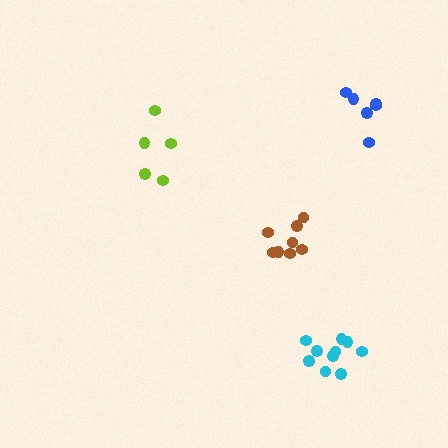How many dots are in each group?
Group 1: 6 dots, Group 2: 8 dots, Group 3: 10 dots, Group 4: 5 dots (29 total).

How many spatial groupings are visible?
There are 4 spatial groupings.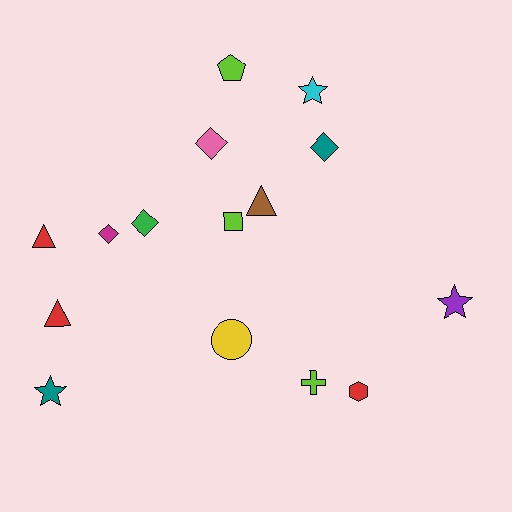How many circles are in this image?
There is 1 circle.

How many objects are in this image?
There are 15 objects.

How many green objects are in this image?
There is 1 green object.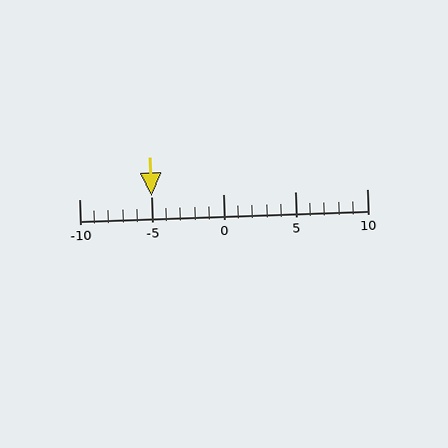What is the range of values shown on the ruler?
The ruler shows values from -10 to 10.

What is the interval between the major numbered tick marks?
The major tick marks are spaced 5 units apart.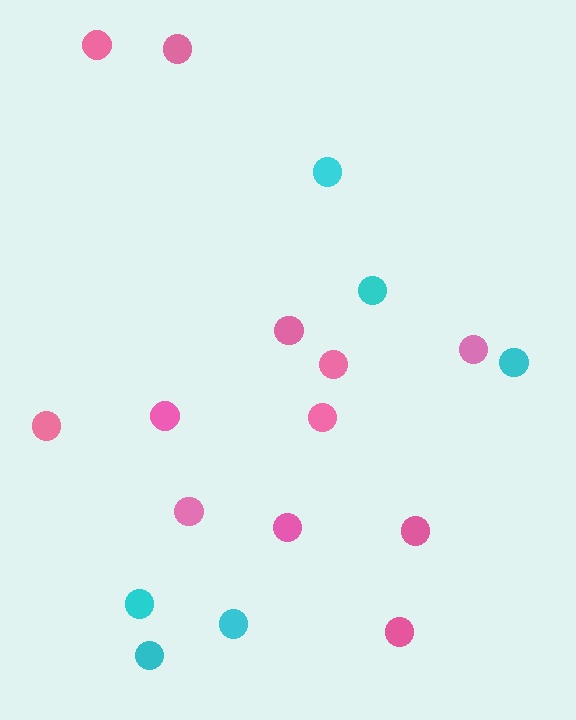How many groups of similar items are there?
There are 2 groups: one group of cyan circles (6) and one group of pink circles (12).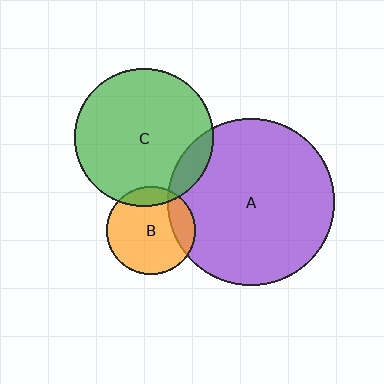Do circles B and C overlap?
Yes.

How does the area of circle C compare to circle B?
Approximately 2.5 times.